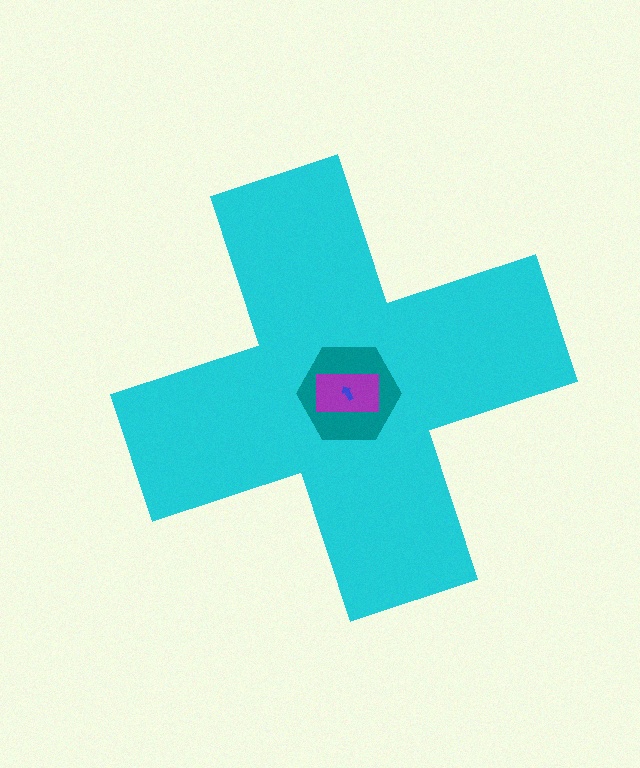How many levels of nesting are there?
4.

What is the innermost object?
The blue arrow.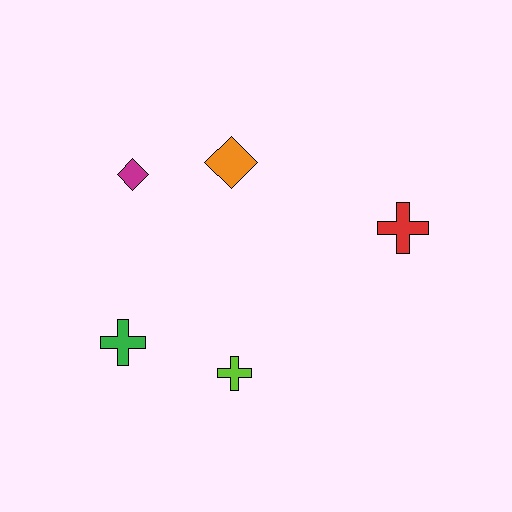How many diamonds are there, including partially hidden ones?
There are 2 diamonds.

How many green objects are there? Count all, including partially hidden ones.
There is 1 green object.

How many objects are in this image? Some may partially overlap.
There are 5 objects.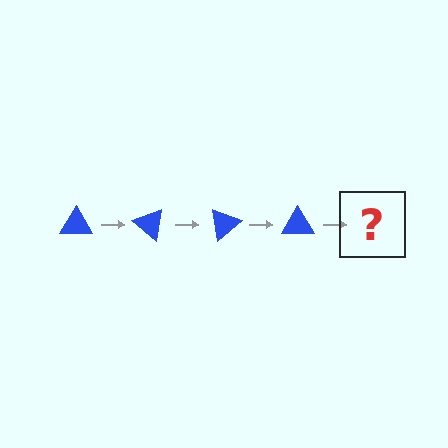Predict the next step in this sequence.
The next step is a blue triangle rotated 160 degrees.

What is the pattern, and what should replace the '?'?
The pattern is that the triangle rotates 40 degrees each step. The '?' should be a blue triangle rotated 160 degrees.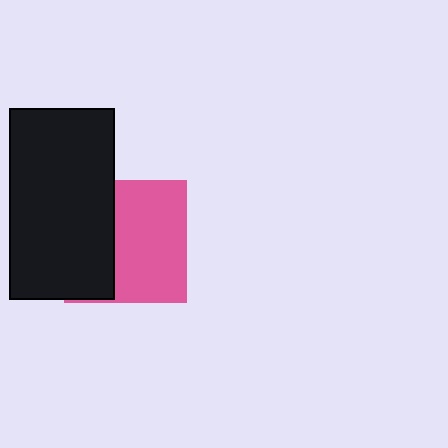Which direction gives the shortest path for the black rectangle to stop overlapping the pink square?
Moving left gives the shortest separation.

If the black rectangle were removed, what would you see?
You would see the complete pink square.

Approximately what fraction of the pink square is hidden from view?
Roughly 41% of the pink square is hidden behind the black rectangle.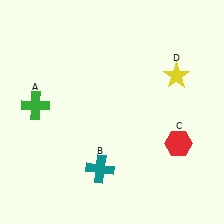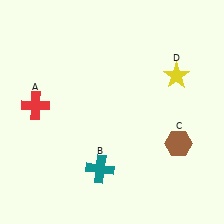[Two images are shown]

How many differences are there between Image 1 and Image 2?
There are 2 differences between the two images.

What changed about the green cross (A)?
In Image 1, A is green. In Image 2, it changed to red.